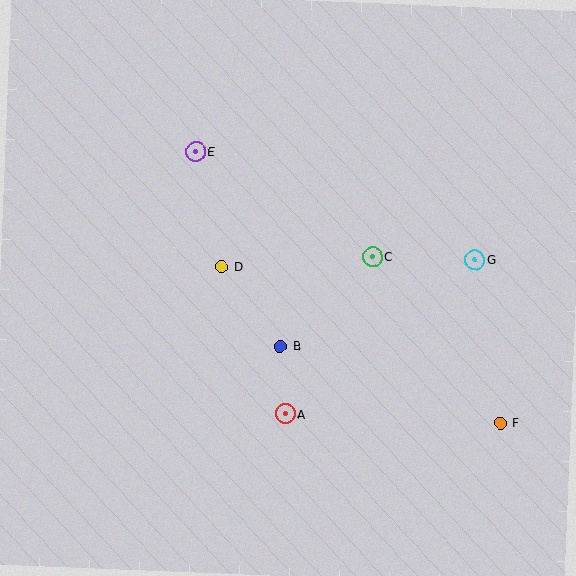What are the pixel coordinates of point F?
Point F is at (500, 423).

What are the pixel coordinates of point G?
Point G is at (475, 260).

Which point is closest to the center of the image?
Point B at (280, 346) is closest to the center.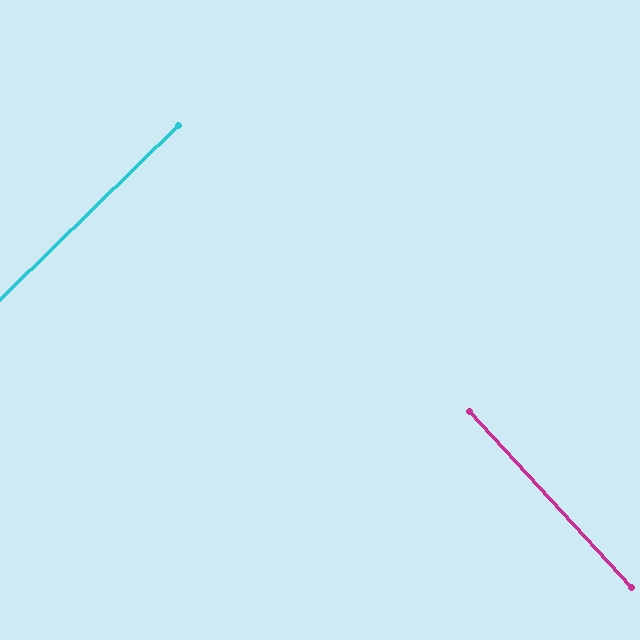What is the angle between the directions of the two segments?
Approximately 89 degrees.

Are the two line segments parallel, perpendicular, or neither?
Perpendicular — they meet at approximately 89°.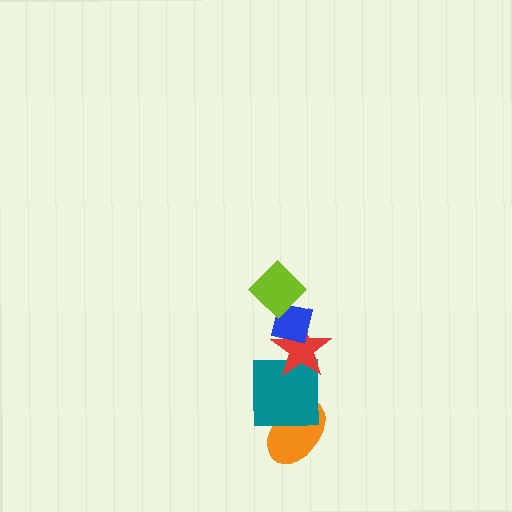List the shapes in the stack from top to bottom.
From top to bottom: the lime diamond, the blue square, the red star, the teal square, the orange ellipse.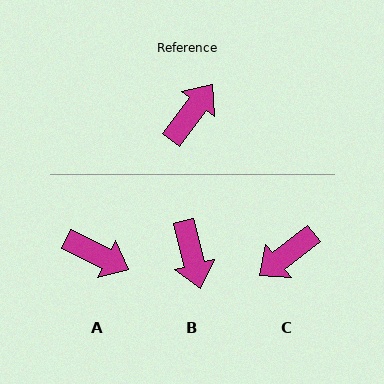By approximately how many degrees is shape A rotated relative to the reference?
Approximately 79 degrees clockwise.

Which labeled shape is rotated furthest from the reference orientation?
C, about 165 degrees away.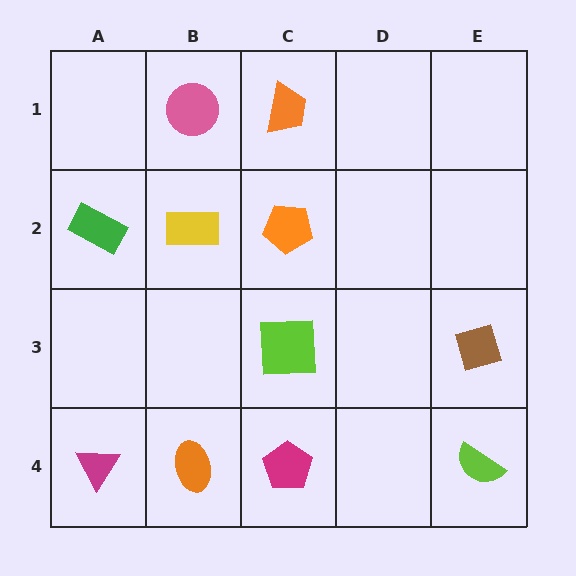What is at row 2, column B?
A yellow rectangle.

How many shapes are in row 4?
4 shapes.